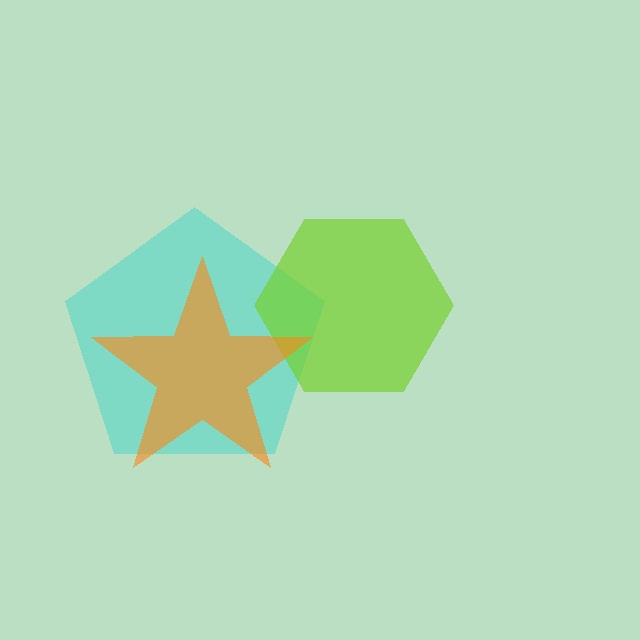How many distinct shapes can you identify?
There are 3 distinct shapes: a cyan pentagon, a lime hexagon, an orange star.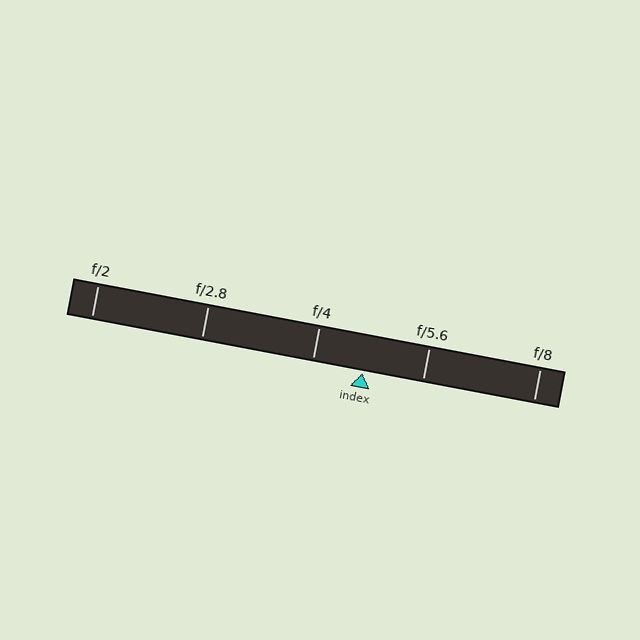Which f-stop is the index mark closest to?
The index mark is closest to f/4.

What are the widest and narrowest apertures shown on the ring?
The widest aperture shown is f/2 and the narrowest is f/8.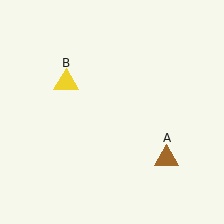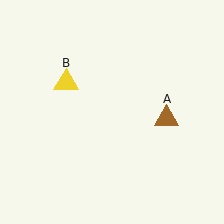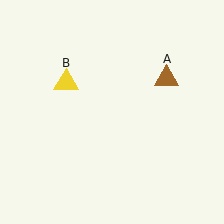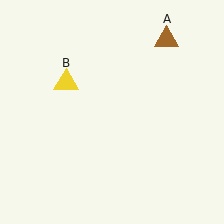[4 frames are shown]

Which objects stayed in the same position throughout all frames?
Yellow triangle (object B) remained stationary.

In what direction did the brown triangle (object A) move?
The brown triangle (object A) moved up.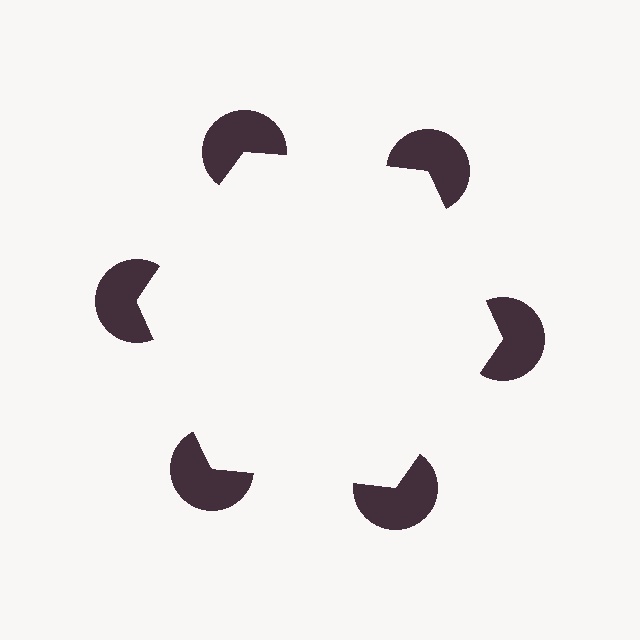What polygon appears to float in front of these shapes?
An illusory hexagon — its edges are inferred from the aligned wedge cuts in the pac-man discs, not physically drawn.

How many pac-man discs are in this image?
There are 6 — one at each vertex of the illusory hexagon.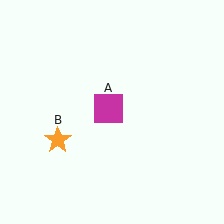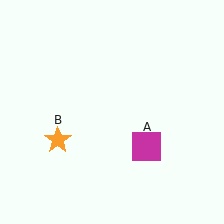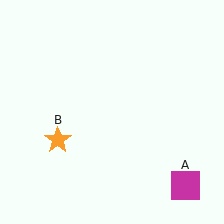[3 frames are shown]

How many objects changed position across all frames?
1 object changed position: magenta square (object A).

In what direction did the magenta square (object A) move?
The magenta square (object A) moved down and to the right.